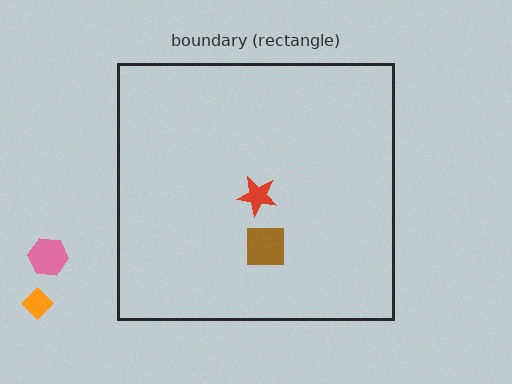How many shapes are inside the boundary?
2 inside, 2 outside.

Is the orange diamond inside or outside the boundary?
Outside.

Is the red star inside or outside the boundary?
Inside.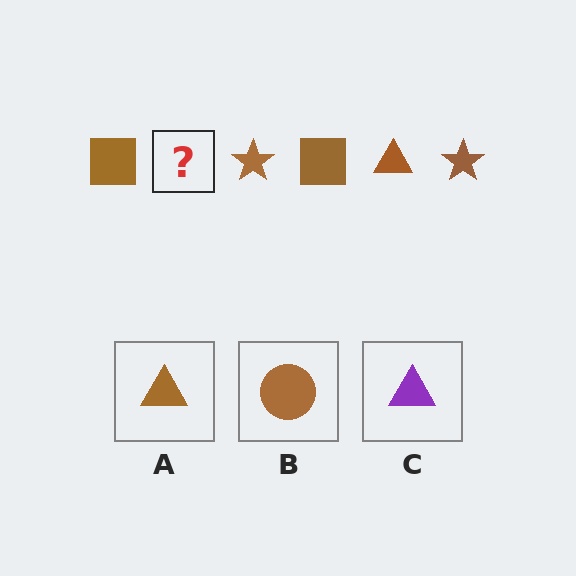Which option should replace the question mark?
Option A.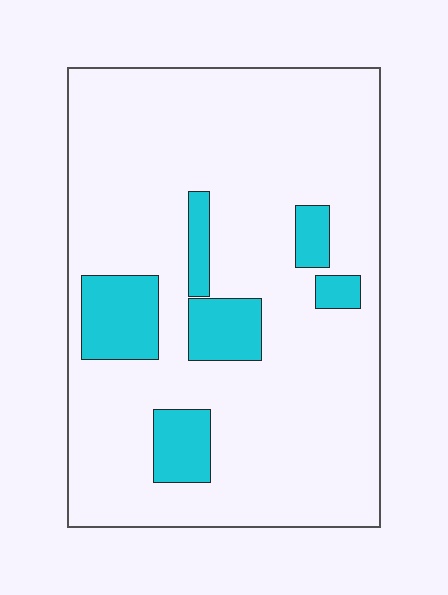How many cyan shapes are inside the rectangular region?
6.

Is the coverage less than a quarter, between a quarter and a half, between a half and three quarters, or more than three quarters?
Less than a quarter.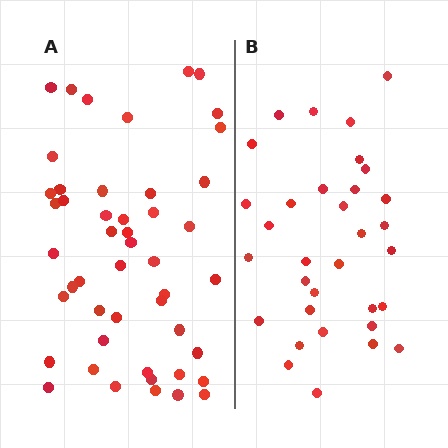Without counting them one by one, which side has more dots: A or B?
Region A (the left region) has more dots.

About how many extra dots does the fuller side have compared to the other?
Region A has approximately 15 more dots than region B.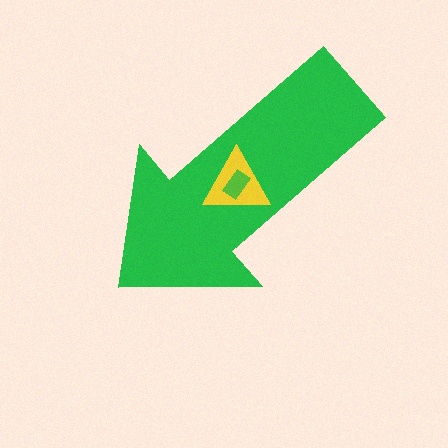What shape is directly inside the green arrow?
The yellow triangle.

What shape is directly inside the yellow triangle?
The lime rectangle.